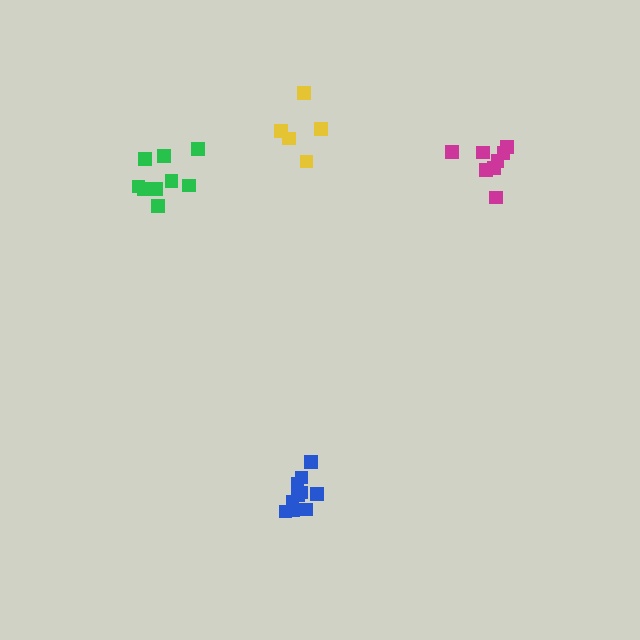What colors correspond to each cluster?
The clusters are colored: magenta, green, blue, yellow.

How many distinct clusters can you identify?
There are 4 distinct clusters.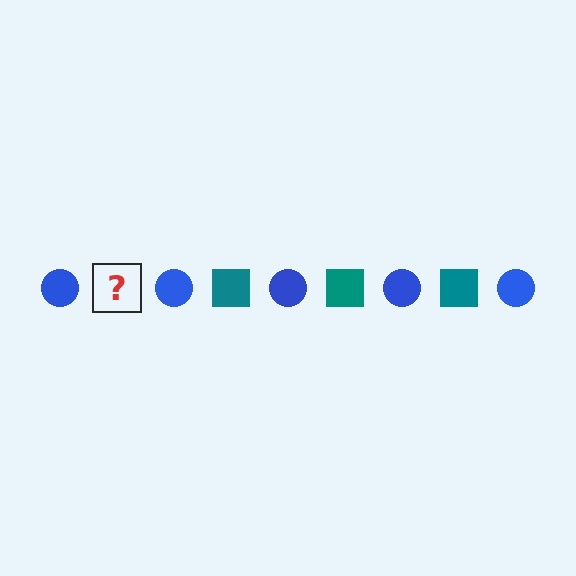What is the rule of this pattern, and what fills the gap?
The rule is that the pattern alternates between blue circle and teal square. The gap should be filled with a teal square.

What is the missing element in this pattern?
The missing element is a teal square.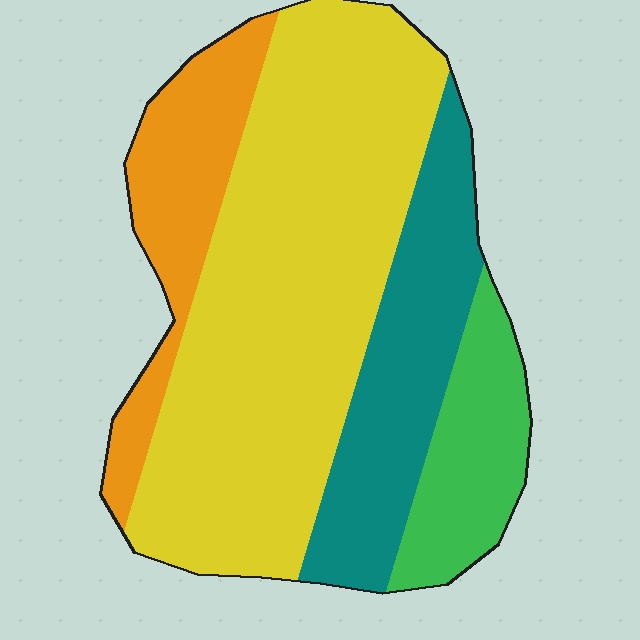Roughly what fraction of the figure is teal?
Teal takes up less than a quarter of the figure.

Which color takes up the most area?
Yellow, at roughly 55%.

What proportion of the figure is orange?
Orange covers about 15% of the figure.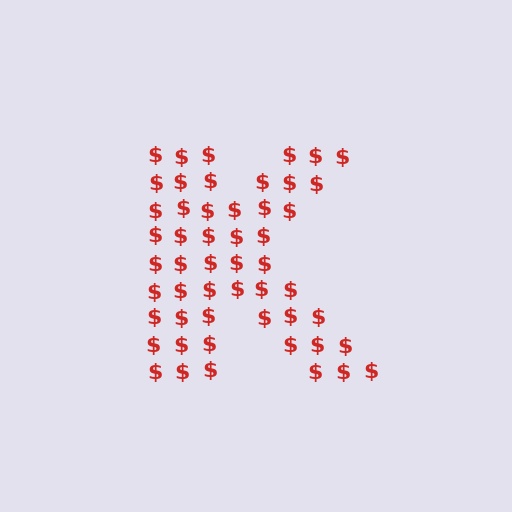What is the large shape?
The large shape is the letter K.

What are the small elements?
The small elements are dollar signs.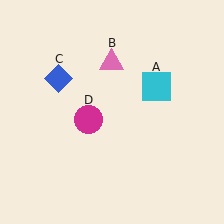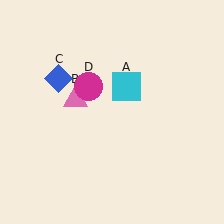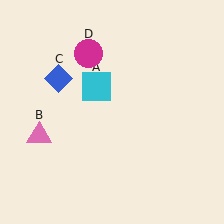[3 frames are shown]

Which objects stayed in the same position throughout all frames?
Blue diamond (object C) remained stationary.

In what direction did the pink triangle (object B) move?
The pink triangle (object B) moved down and to the left.